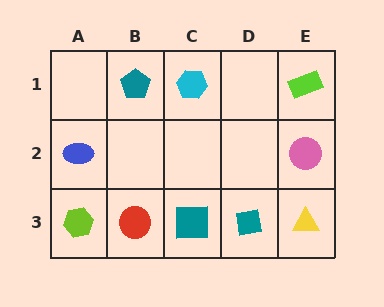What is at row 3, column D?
A teal square.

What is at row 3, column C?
A teal square.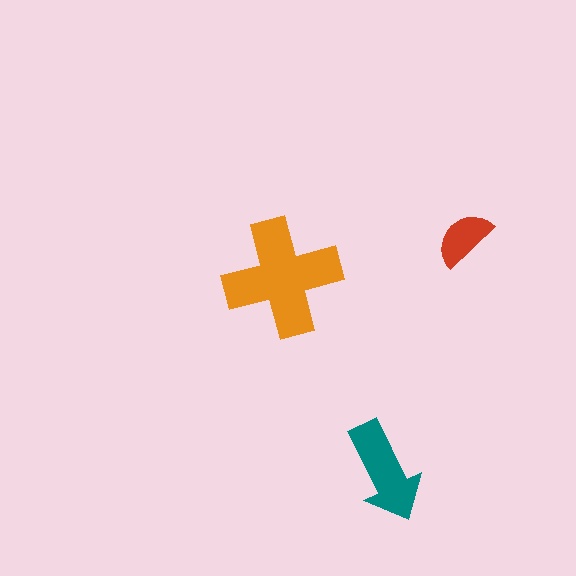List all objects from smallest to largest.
The red semicircle, the teal arrow, the orange cross.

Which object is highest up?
The red semicircle is topmost.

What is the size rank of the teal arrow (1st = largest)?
2nd.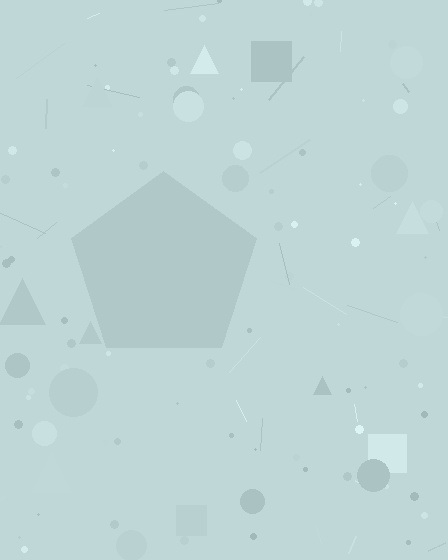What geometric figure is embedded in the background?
A pentagon is embedded in the background.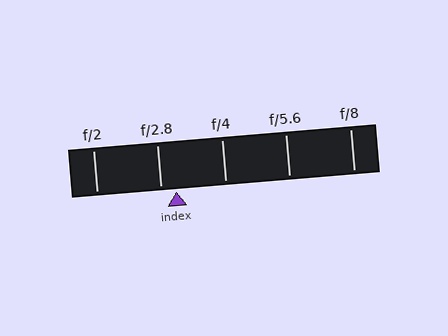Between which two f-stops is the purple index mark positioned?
The index mark is between f/2.8 and f/4.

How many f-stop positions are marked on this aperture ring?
There are 5 f-stop positions marked.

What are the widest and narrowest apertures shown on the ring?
The widest aperture shown is f/2 and the narrowest is f/8.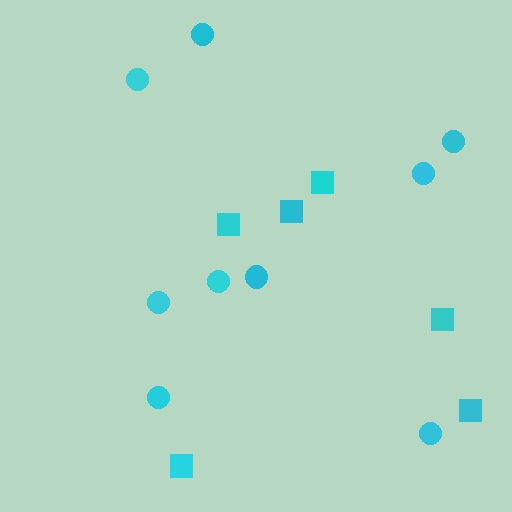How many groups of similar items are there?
There are 2 groups: one group of circles (9) and one group of squares (6).